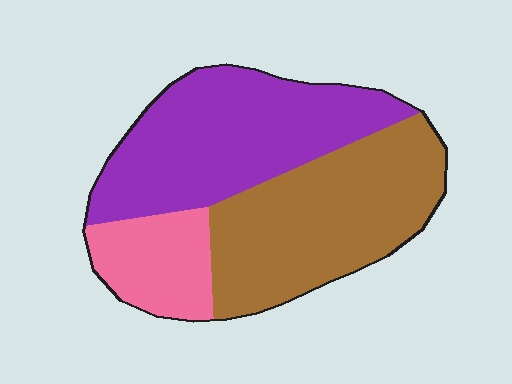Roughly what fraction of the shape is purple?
Purple covers roughly 40% of the shape.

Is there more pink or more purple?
Purple.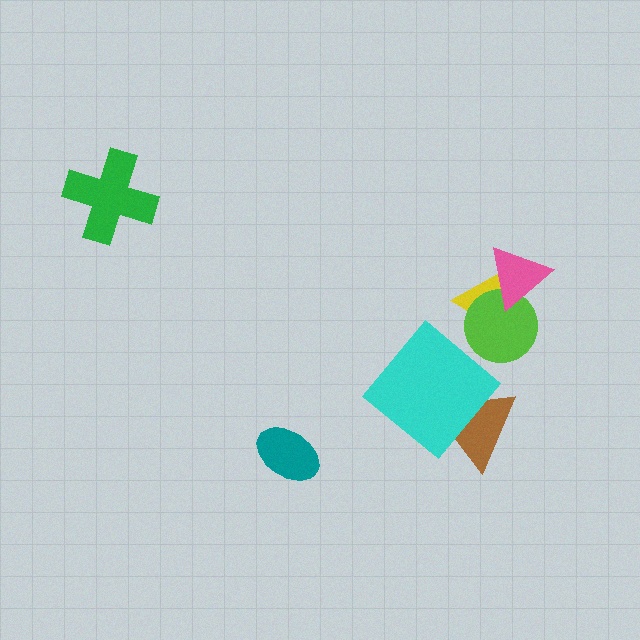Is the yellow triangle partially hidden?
Yes, it is partially covered by another shape.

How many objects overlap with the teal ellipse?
0 objects overlap with the teal ellipse.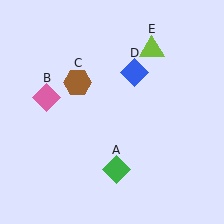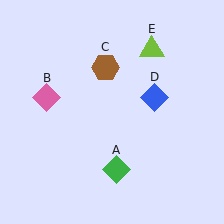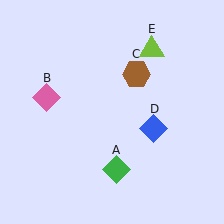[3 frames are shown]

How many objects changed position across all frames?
2 objects changed position: brown hexagon (object C), blue diamond (object D).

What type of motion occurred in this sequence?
The brown hexagon (object C), blue diamond (object D) rotated clockwise around the center of the scene.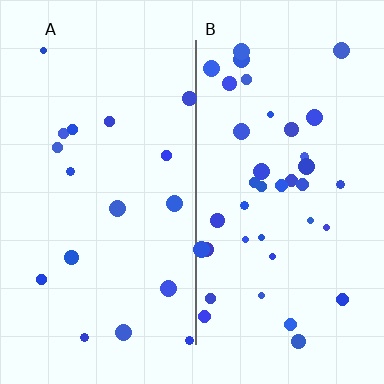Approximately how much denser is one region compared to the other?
Approximately 2.4× — region B over region A.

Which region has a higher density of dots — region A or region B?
B (the right).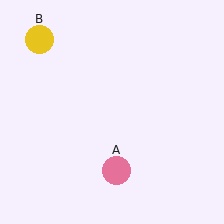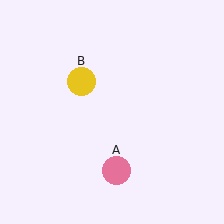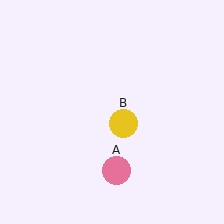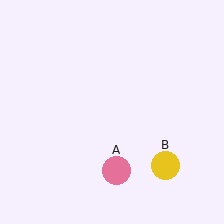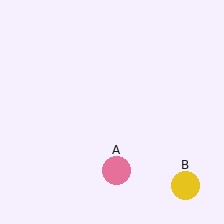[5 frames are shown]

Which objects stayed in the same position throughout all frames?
Pink circle (object A) remained stationary.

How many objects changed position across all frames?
1 object changed position: yellow circle (object B).